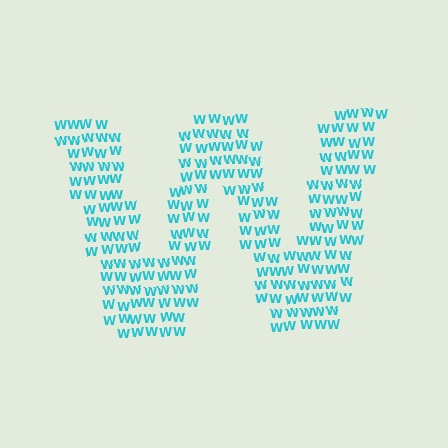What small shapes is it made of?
It is made of small letter W's.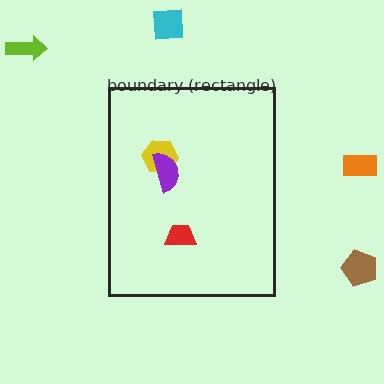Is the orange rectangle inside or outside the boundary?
Outside.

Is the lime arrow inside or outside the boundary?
Outside.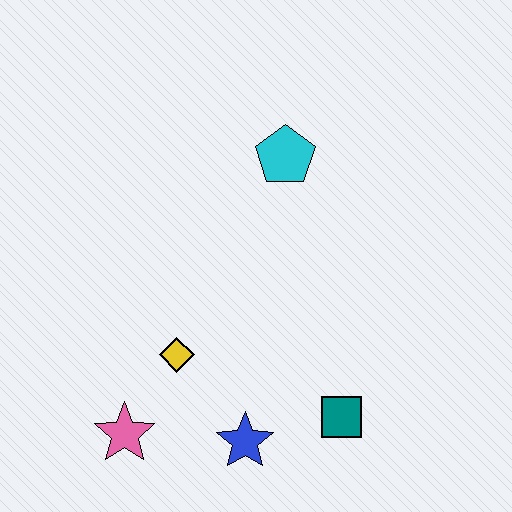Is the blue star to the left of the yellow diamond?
No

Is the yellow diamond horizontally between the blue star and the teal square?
No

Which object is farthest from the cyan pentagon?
The pink star is farthest from the cyan pentagon.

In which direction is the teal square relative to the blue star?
The teal square is to the right of the blue star.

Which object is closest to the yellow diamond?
The pink star is closest to the yellow diamond.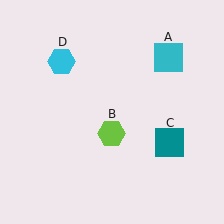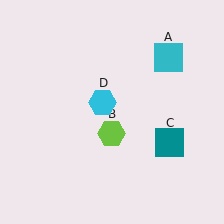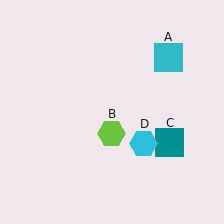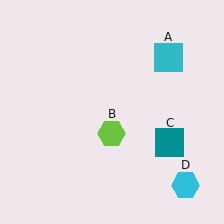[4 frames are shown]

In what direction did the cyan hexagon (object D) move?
The cyan hexagon (object D) moved down and to the right.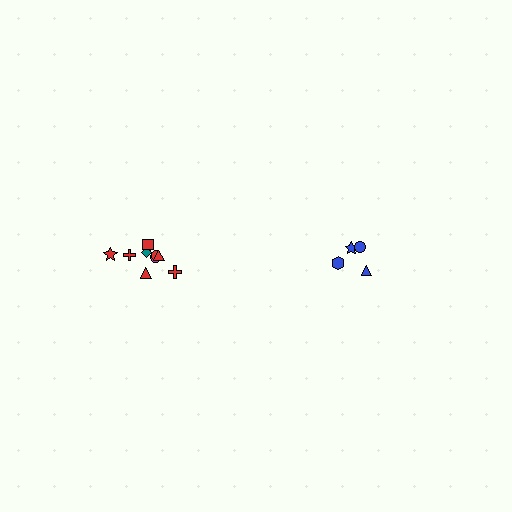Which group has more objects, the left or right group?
The left group.